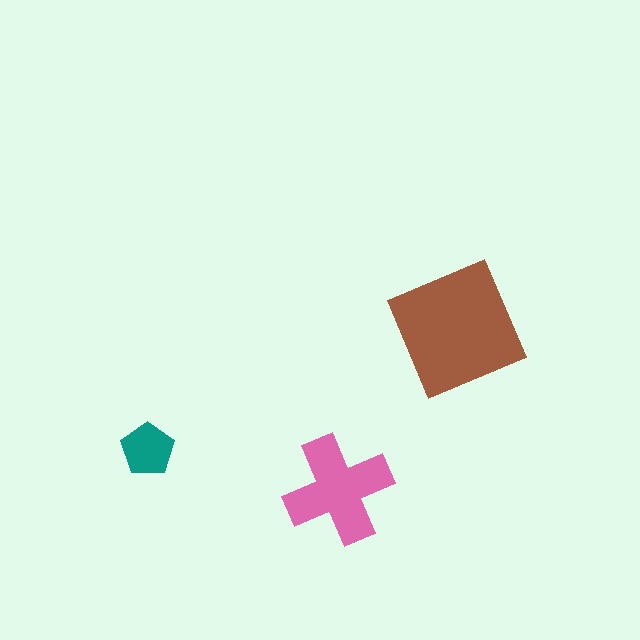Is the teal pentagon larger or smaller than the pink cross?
Smaller.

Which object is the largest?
The brown square.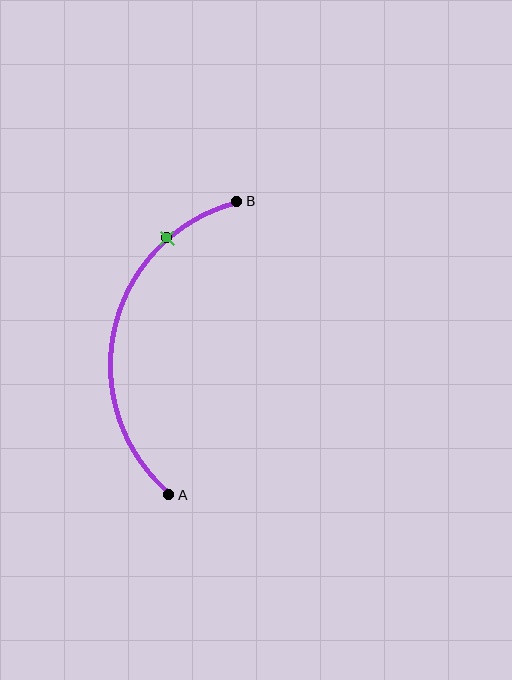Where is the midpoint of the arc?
The arc midpoint is the point on the curve farthest from the straight line joining A and B. It sits to the left of that line.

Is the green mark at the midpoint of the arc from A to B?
No. The green mark lies on the arc but is closer to endpoint B. The arc midpoint would be at the point on the curve equidistant along the arc from both A and B.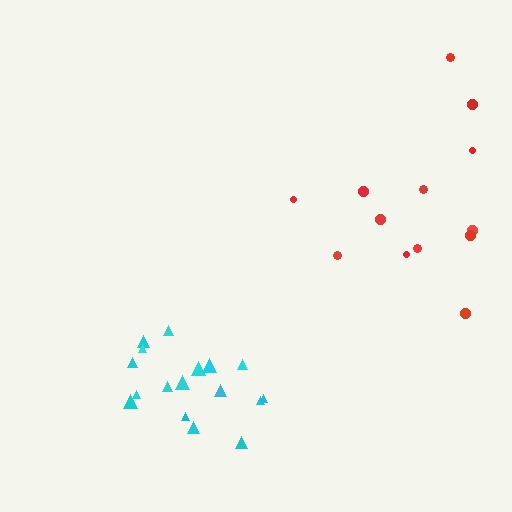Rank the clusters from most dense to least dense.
cyan, red.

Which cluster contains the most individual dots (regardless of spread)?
Cyan (17).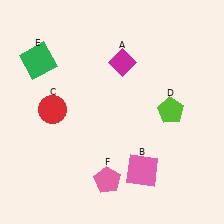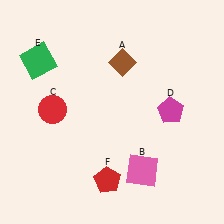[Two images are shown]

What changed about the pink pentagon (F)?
In Image 1, F is pink. In Image 2, it changed to red.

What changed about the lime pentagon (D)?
In Image 1, D is lime. In Image 2, it changed to magenta.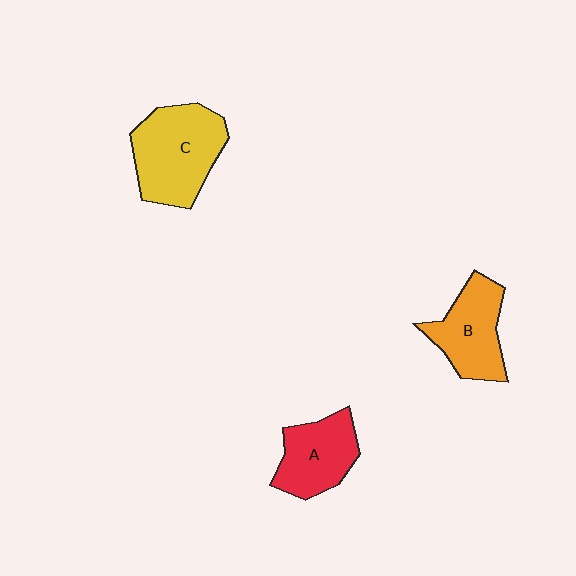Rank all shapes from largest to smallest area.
From largest to smallest: C (yellow), B (orange), A (red).